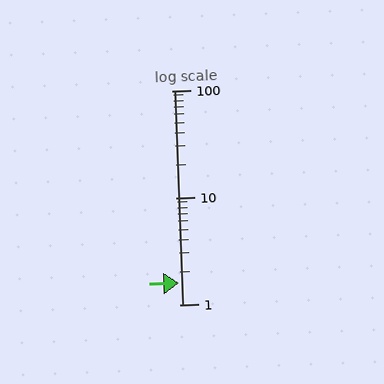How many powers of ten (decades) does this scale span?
The scale spans 2 decades, from 1 to 100.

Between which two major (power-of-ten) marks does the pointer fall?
The pointer is between 1 and 10.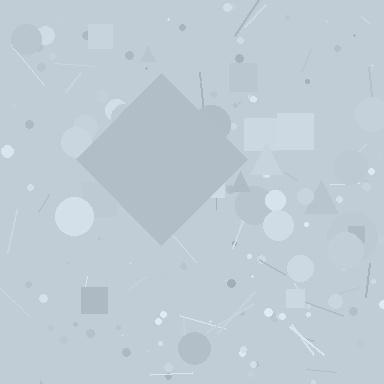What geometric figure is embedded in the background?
A diamond is embedded in the background.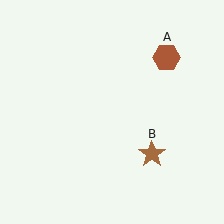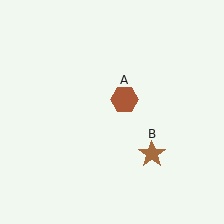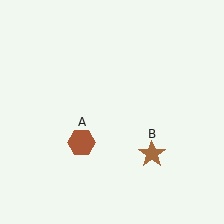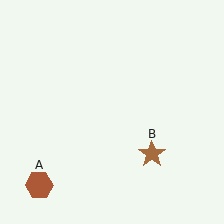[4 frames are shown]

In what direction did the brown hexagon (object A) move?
The brown hexagon (object A) moved down and to the left.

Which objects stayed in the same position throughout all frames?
Brown star (object B) remained stationary.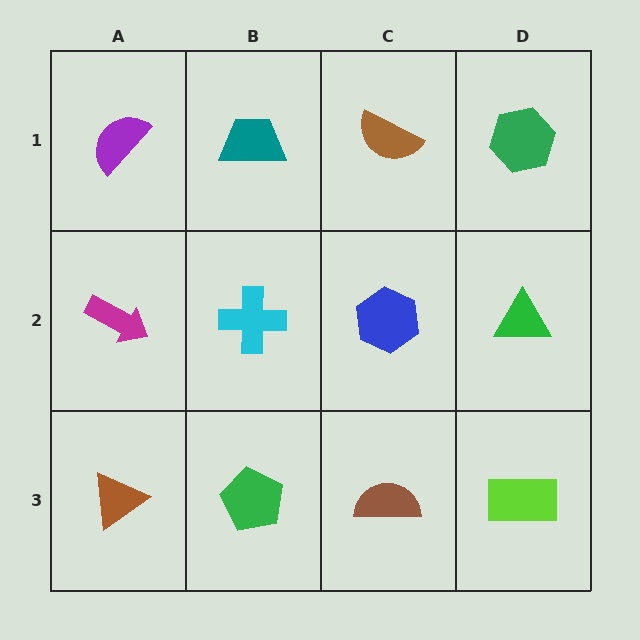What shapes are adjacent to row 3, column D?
A green triangle (row 2, column D), a brown semicircle (row 3, column C).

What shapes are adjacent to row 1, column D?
A green triangle (row 2, column D), a brown semicircle (row 1, column C).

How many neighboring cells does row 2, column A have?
3.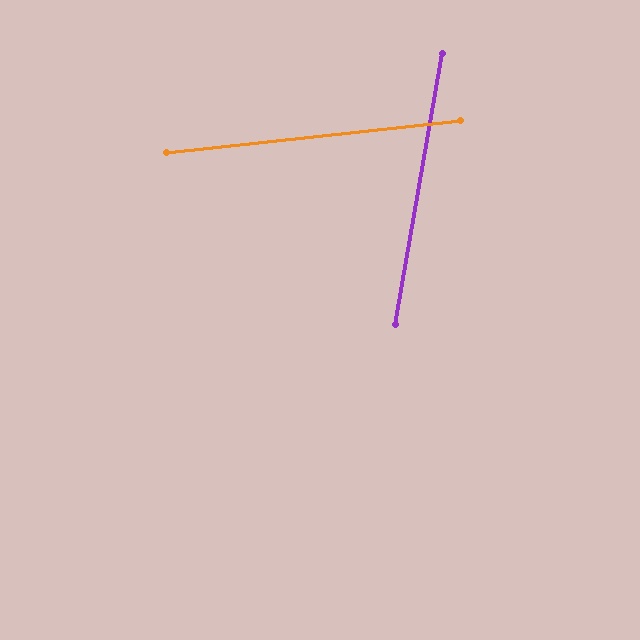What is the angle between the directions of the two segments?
Approximately 74 degrees.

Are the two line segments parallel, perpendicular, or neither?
Neither parallel nor perpendicular — they differ by about 74°.